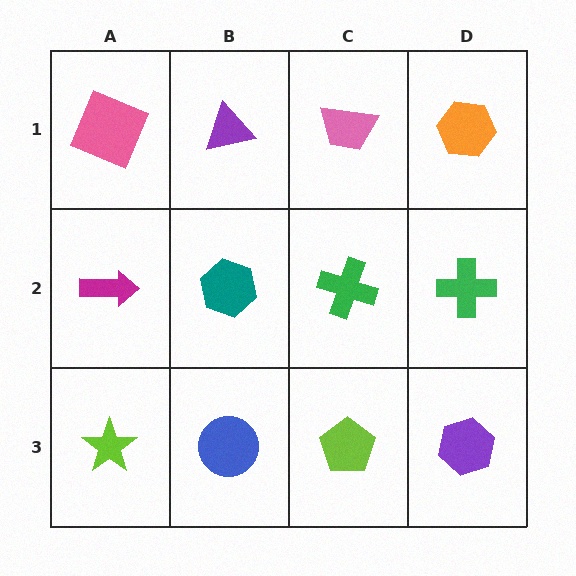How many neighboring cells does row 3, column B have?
3.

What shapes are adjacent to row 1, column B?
A teal hexagon (row 2, column B), a pink square (row 1, column A), a pink trapezoid (row 1, column C).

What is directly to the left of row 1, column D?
A pink trapezoid.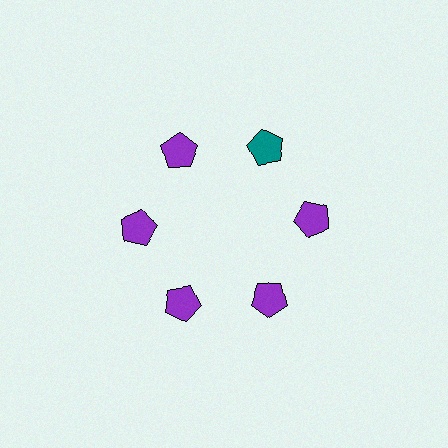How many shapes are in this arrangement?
There are 6 shapes arranged in a ring pattern.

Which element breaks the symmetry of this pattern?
The teal pentagon at roughly the 1 o'clock position breaks the symmetry. All other shapes are purple pentagons.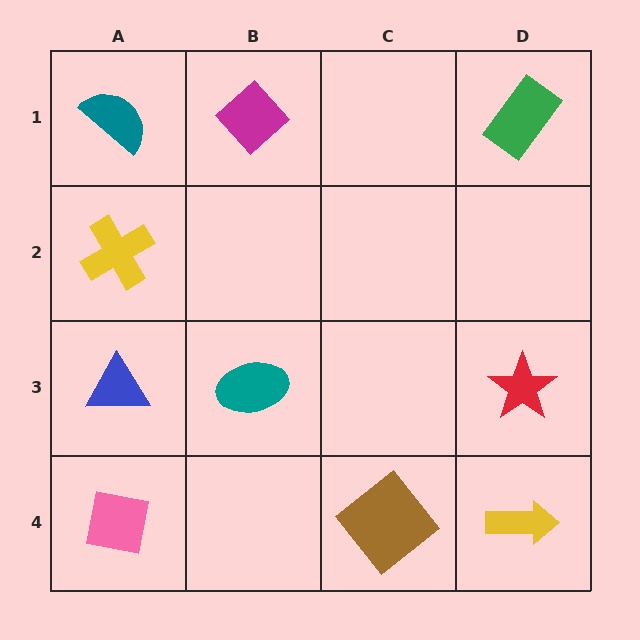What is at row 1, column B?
A magenta diamond.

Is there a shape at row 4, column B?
No, that cell is empty.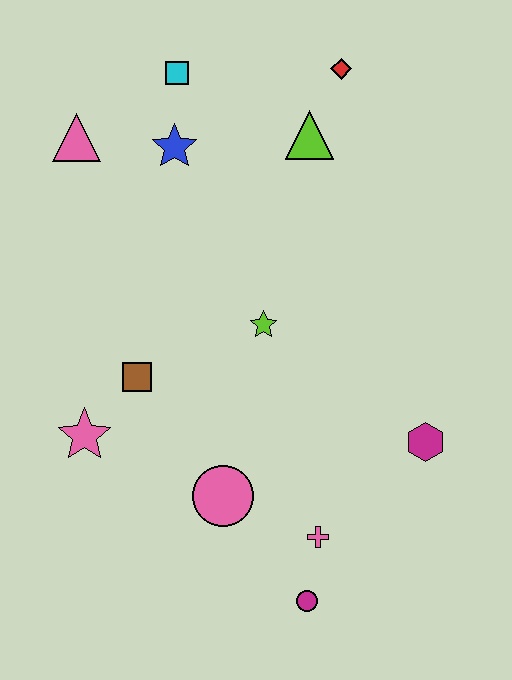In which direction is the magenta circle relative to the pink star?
The magenta circle is to the right of the pink star.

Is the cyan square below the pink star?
No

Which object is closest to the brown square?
The pink star is closest to the brown square.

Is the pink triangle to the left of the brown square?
Yes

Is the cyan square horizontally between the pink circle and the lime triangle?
No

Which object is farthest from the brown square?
The red diamond is farthest from the brown square.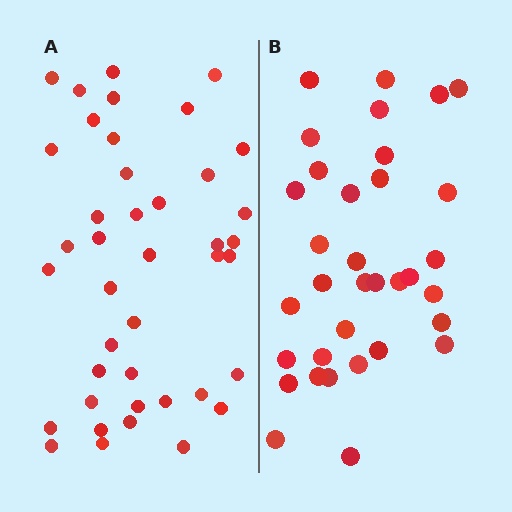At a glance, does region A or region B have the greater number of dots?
Region A (the left region) has more dots.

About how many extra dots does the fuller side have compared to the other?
Region A has roughly 8 or so more dots than region B.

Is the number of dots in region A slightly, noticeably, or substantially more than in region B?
Region A has only slightly more — the two regions are fairly close. The ratio is roughly 1.2 to 1.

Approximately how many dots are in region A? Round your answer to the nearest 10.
About 40 dots. (The exact count is 41, which rounds to 40.)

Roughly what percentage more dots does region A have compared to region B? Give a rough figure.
About 20% more.